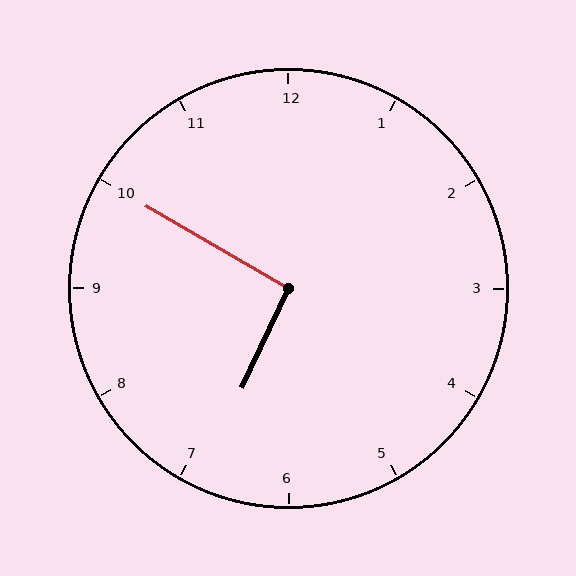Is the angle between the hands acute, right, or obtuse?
It is right.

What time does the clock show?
6:50.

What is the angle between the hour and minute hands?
Approximately 95 degrees.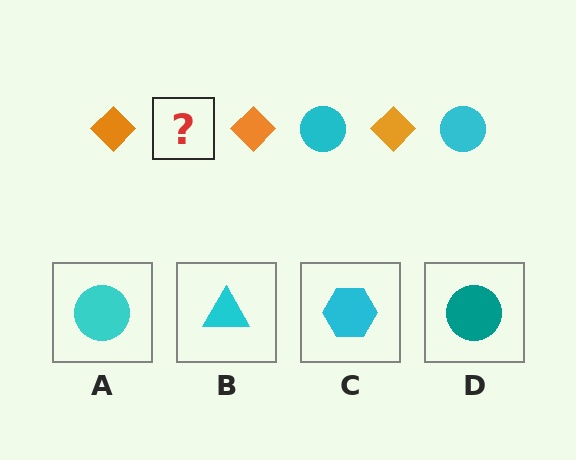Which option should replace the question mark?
Option A.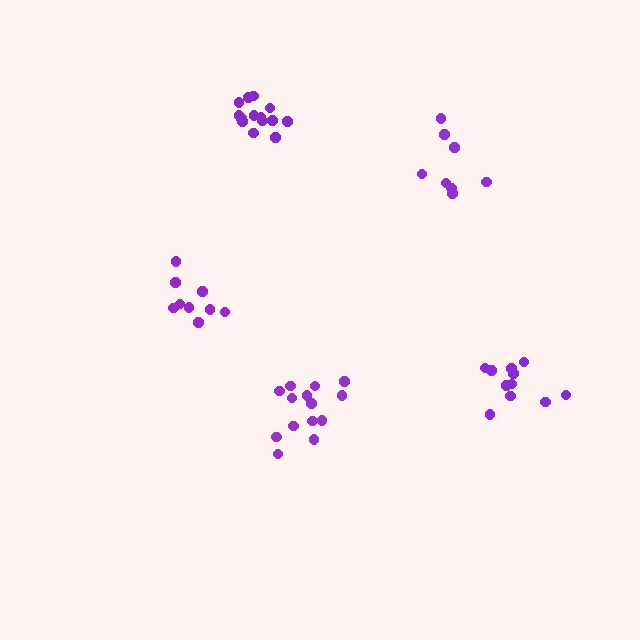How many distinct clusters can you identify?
There are 5 distinct clusters.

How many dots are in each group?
Group 1: 11 dots, Group 2: 8 dots, Group 3: 14 dots, Group 4: 9 dots, Group 5: 14 dots (56 total).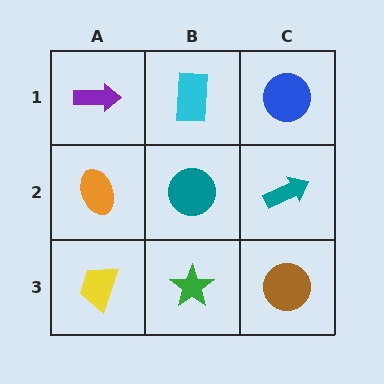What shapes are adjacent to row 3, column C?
A teal arrow (row 2, column C), a green star (row 3, column B).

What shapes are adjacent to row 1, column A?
An orange ellipse (row 2, column A), a cyan rectangle (row 1, column B).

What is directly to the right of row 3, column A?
A green star.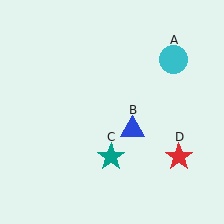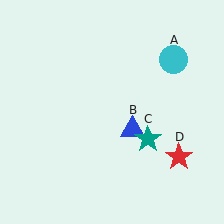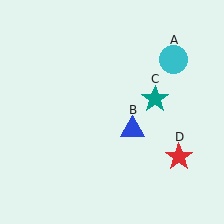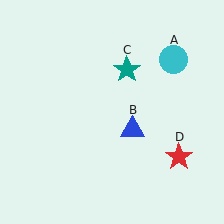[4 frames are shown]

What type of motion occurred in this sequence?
The teal star (object C) rotated counterclockwise around the center of the scene.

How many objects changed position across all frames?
1 object changed position: teal star (object C).